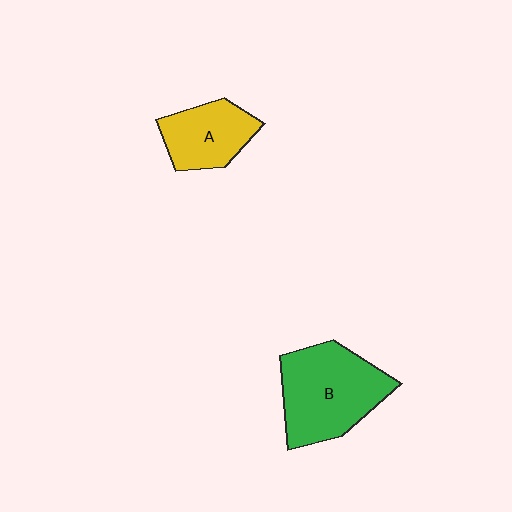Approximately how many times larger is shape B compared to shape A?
Approximately 1.6 times.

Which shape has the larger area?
Shape B (green).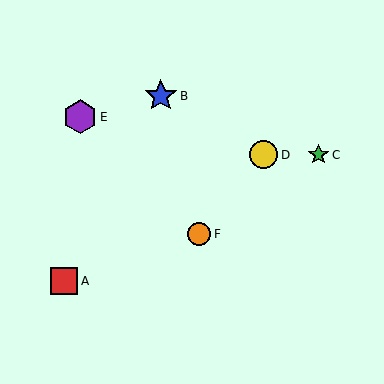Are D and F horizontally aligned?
No, D is at y≈155 and F is at y≈234.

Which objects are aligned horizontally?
Objects C, D are aligned horizontally.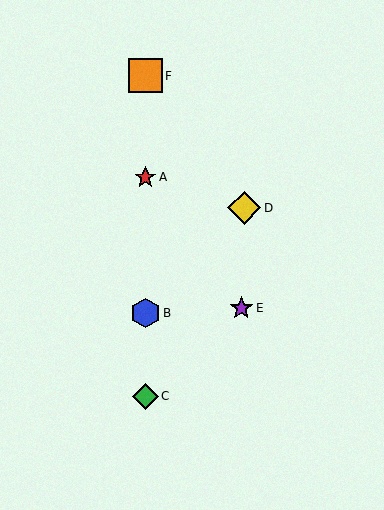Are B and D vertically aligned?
No, B is at x≈145 and D is at x≈244.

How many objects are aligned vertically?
4 objects (A, B, C, F) are aligned vertically.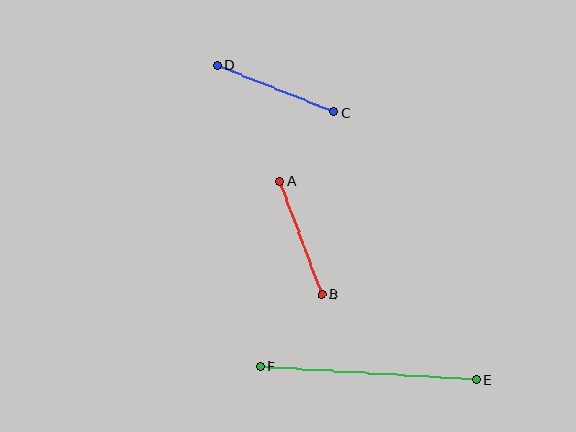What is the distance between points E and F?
The distance is approximately 216 pixels.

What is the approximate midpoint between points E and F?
The midpoint is at approximately (368, 373) pixels.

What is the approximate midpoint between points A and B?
The midpoint is at approximately (301, 238) pixels.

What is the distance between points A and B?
The distance is approximately 121 pixels.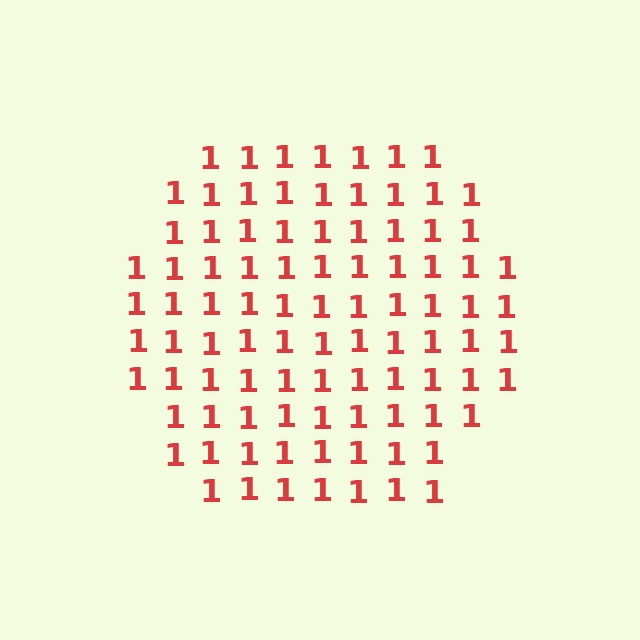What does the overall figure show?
The overall figure shows a hexagon.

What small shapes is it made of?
It is made of small digit 1's.